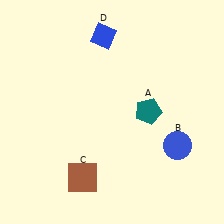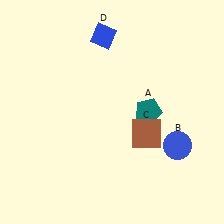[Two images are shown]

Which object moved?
The brown square (C) moved right.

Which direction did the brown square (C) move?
The brown square (C) moved right.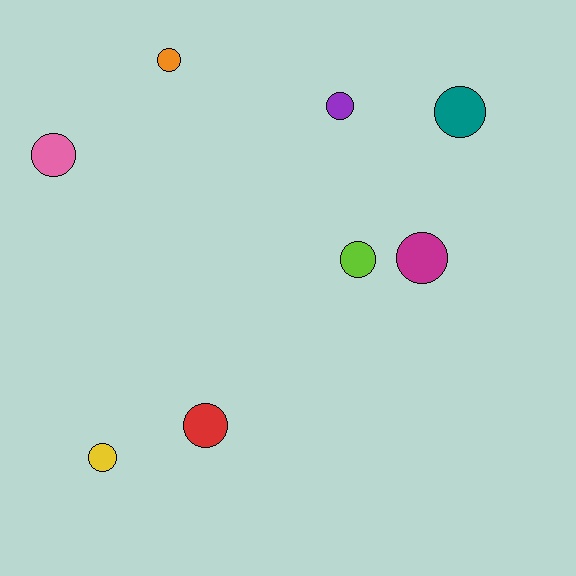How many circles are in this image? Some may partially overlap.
There are 8 circles.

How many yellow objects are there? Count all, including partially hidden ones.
There is 1 yellow object.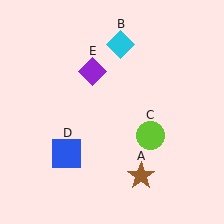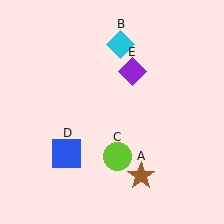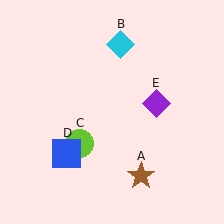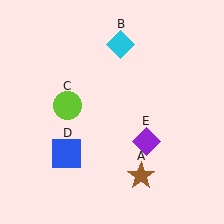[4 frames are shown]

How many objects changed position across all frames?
2 objects changed position: lime circle (object C), purple diamond (object E).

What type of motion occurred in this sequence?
The lime circle (object C), purple diamond (object E) rotated clockwise around the center of the scene.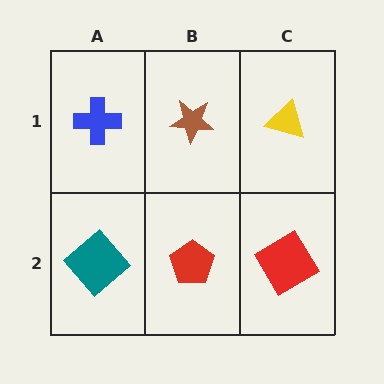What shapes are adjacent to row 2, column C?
A yellow triangle (row 1, column C), a red pentagon (row 2, column B).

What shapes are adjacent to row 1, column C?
A red diamond (row 2, column C), a brown star (row 1, column B).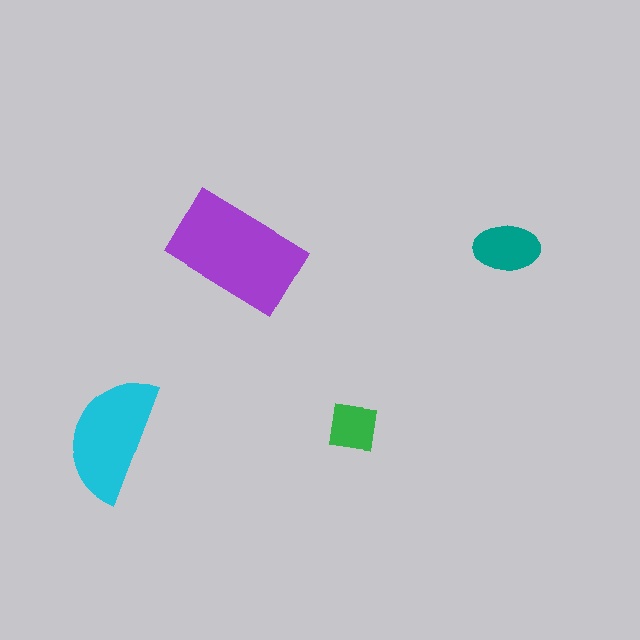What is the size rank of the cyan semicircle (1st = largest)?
2nd.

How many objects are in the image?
There are 4 objects in the image.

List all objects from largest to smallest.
The purple rectangle, the cyan semicircle, the teal ellipse, the green square.